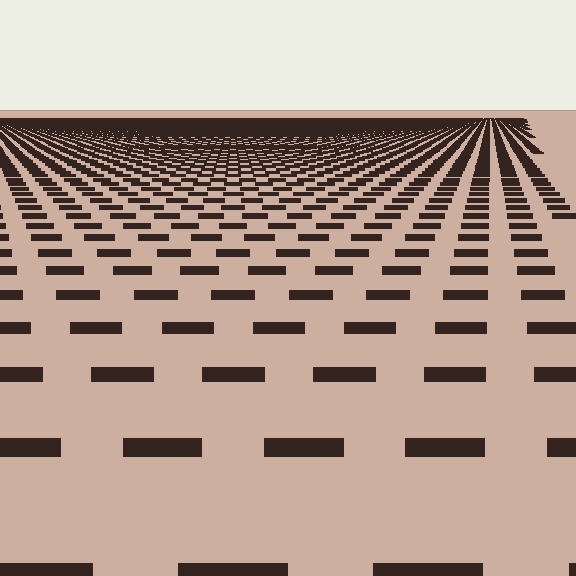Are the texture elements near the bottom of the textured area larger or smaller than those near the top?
Larger. Near the bottom, elements are closer to the viewer and appear at a bigger on-screen size.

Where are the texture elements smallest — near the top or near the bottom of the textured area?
Near the top.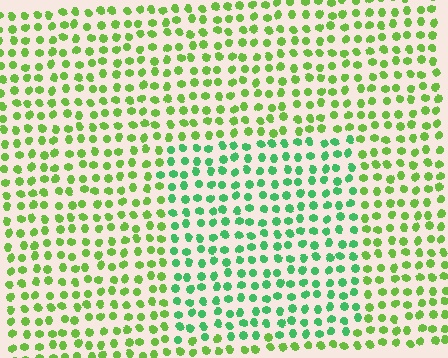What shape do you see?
I see a rectangle.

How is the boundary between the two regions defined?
The boundary is defined purely by a slight shift in hue (about 37 degrees). Spacing, size, and orientation are identical on both sides.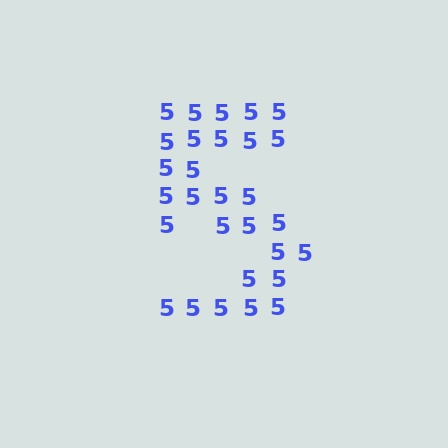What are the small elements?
The small elements are digit 5's.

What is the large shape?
The large shape is the digit 5.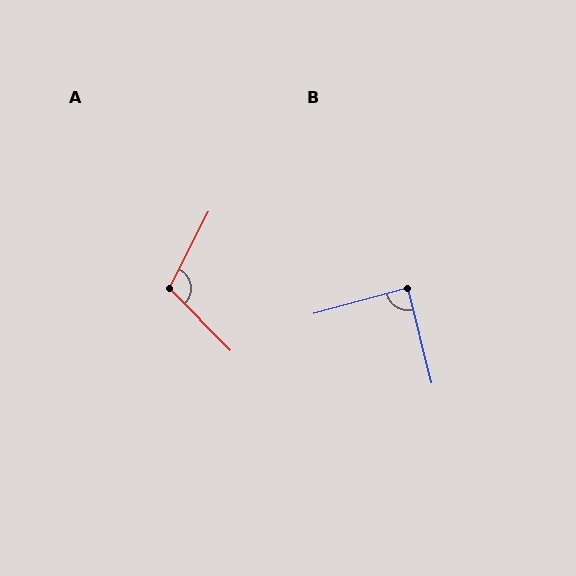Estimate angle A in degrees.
Approximately 108 degrees.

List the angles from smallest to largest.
B (89°), A (108°).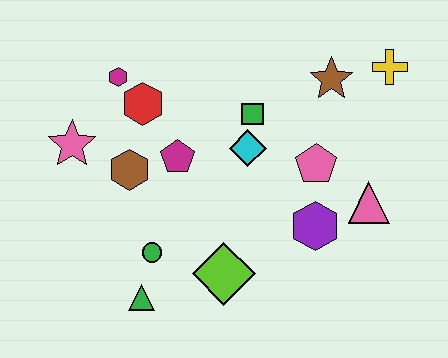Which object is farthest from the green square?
The green triangle is farthest from the green square.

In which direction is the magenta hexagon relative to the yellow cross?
The magenta hexagon is to the left of the yellow cross.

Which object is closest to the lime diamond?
The green circle is closest to the lime diamond.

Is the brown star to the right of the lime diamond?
Yes